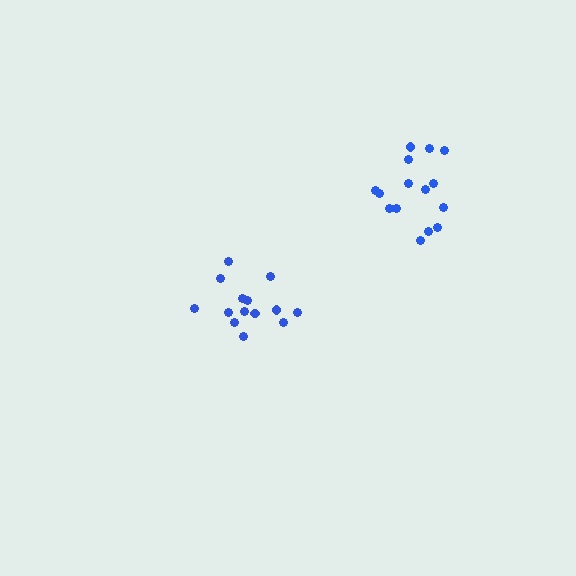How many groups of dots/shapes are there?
There are 2 groups.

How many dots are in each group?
Group 1: 14 dots, Group 2: 15 dots (29 total).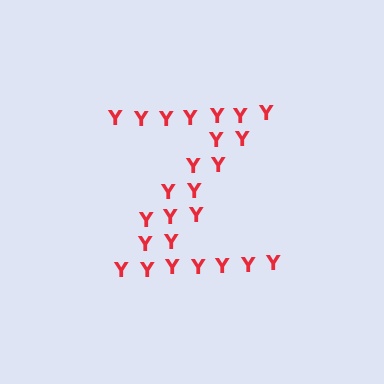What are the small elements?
The small elements are letter Y's.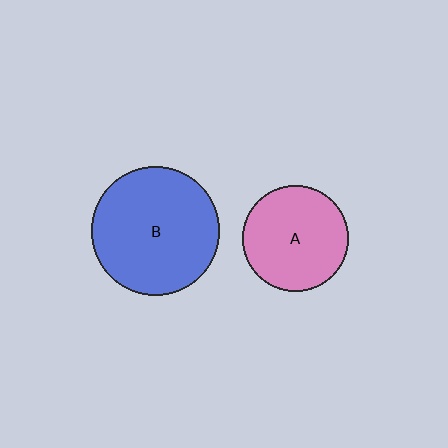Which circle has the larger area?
Circle B (blue).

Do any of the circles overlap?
No, none of the circles overlap.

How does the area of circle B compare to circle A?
Approximately 1.5 times.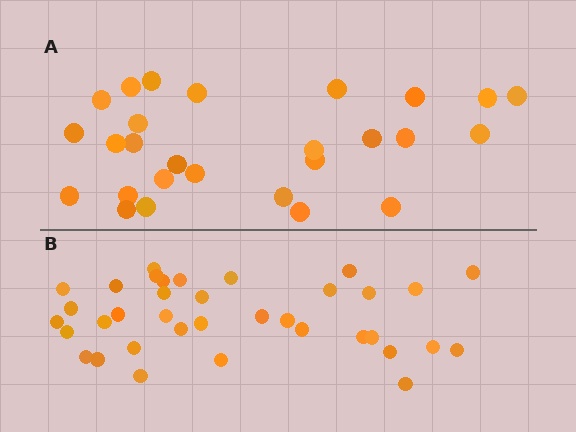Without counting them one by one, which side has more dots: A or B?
Region B (the bottom region) has more dots.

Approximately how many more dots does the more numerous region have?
Region B has roughly 8 or so more dots than region A.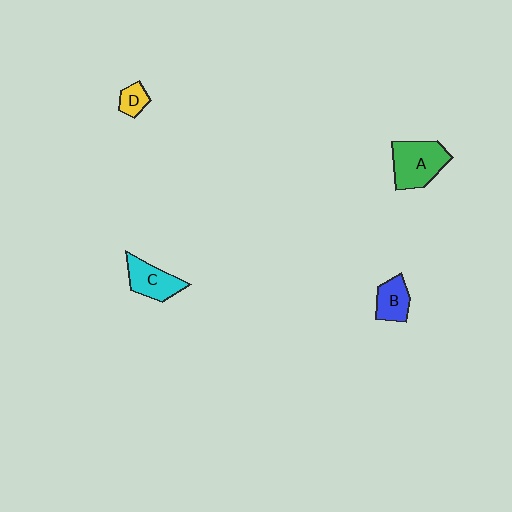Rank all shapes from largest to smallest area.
From largest to smallest: A (green), C (cyan), B (blue), D (yellow).